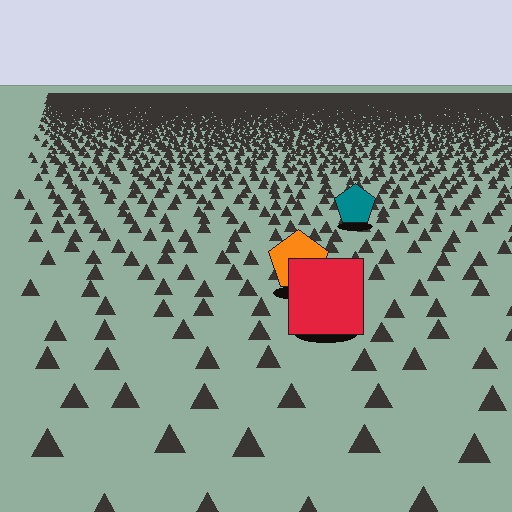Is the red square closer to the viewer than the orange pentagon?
Yes. The red square is closer — you can tell from the texture gradient: the ground texture is coarser near it.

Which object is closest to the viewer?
The red square is closest. The texture marks near it are larger and more spread out.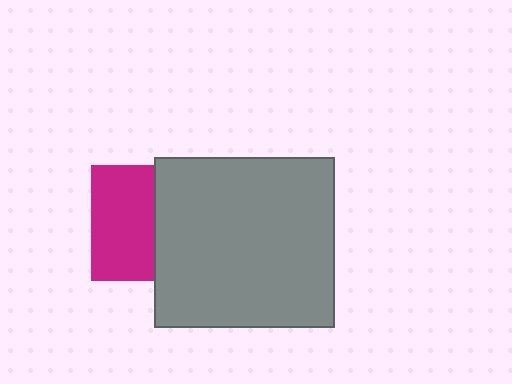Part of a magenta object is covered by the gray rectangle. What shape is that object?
It is a square.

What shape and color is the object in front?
The object in front is a gray rectangle.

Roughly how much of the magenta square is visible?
About half of it is visible (roughly 53%).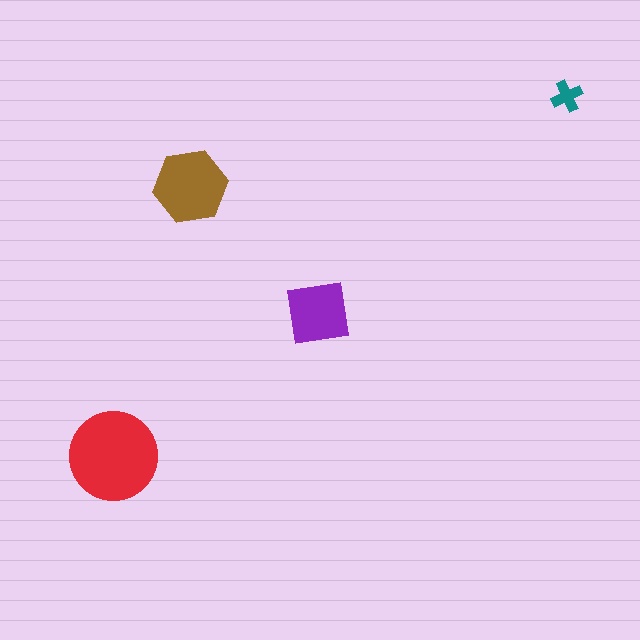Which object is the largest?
The red circle.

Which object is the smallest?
The teal cross.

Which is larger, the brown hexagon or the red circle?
The red circle.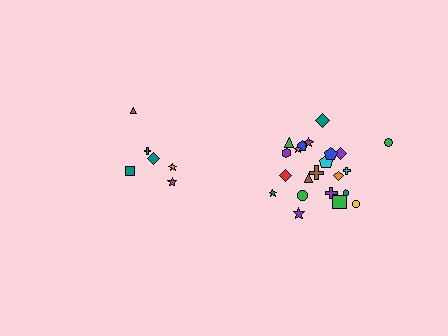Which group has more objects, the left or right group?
The right group.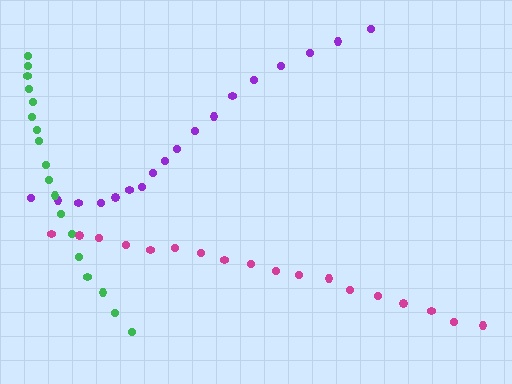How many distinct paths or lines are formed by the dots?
There are 3 distinct paths.